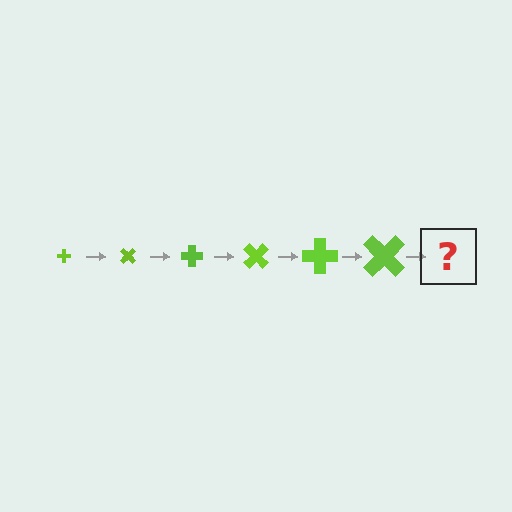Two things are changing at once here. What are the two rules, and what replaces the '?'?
The two rules are that the cross grows larger each step and it rotates 45 degrees each step. The '?' should be a cross, larger than the previous one and rotated 270 degrees from the start.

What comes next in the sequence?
The next element should be a cross, larger than the previous one and rotated 270 degrees from the start.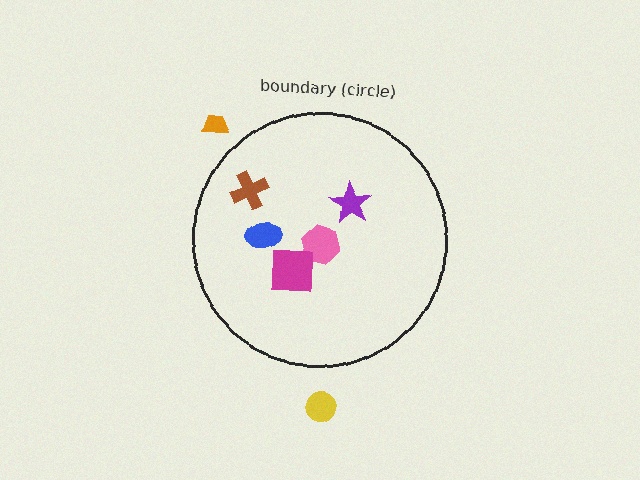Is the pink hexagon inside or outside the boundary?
Inside.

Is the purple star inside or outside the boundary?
Inside.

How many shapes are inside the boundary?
5 inside, 2 outside.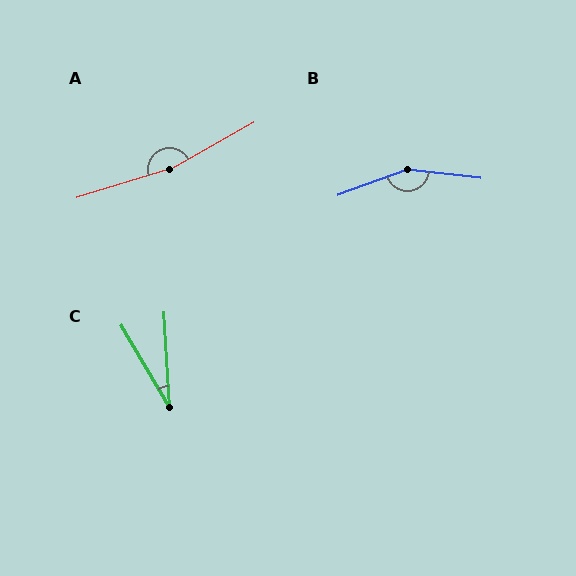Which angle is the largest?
A, at approximately 168 degrees.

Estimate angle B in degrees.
Approximately 153 degrees.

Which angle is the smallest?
C, at approximately 27 degrees.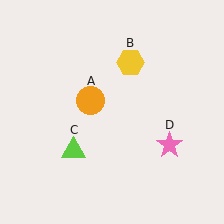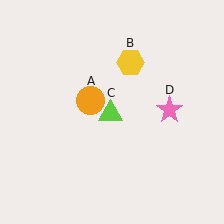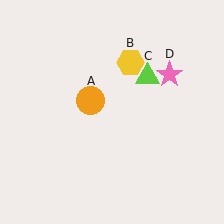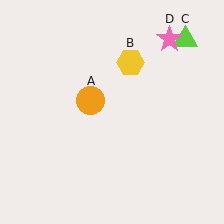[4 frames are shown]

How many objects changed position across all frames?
2 objects changed position: lime triangle (object C), pink star (object D).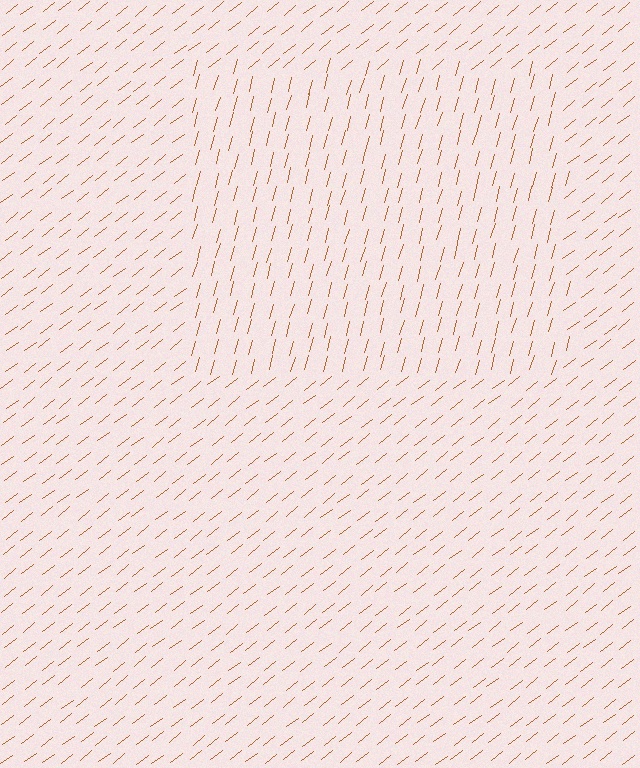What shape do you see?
I see a rectangle.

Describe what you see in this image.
The image is filled with small brown line segments. A rectangle region in the image has lines oriented differently from the surrounding lines, creating a visible texture boundary.